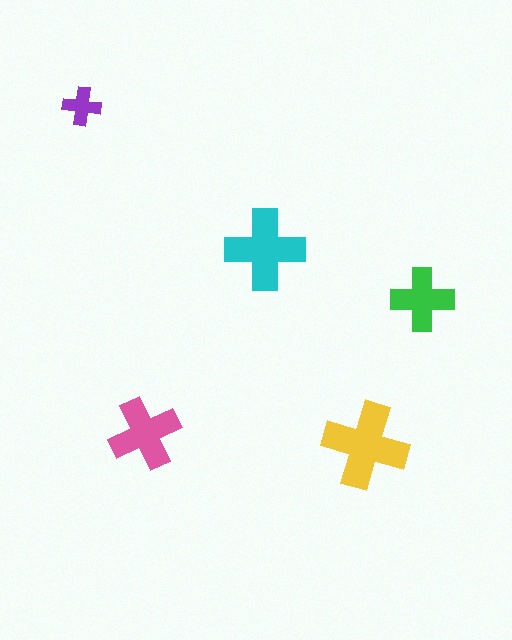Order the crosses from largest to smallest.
the yellow one, the cyan one, the pink one, the green one, the purple one.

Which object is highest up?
The purple cross is topmost.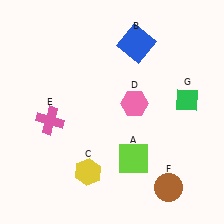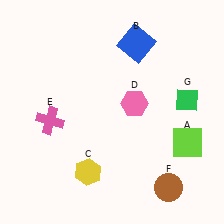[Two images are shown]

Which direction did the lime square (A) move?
The lime square (A) moved right.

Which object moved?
The lime square (A) moved right.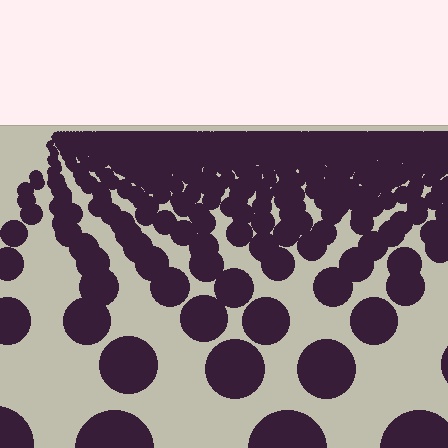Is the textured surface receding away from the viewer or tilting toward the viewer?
The surface is receding away from the viewer. Texture elements get smaller and denser toward the top.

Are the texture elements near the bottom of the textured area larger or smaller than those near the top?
Larger. Near the bottom, elements are closer to the viewer and appear at a bigger on-screen size.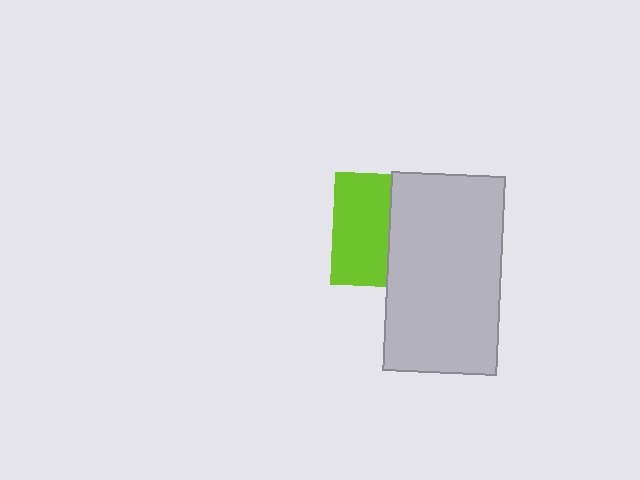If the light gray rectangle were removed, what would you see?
You would see the complete lime square.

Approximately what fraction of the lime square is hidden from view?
Roughly 51% of the lime square is hidden behind the light gray rectangle.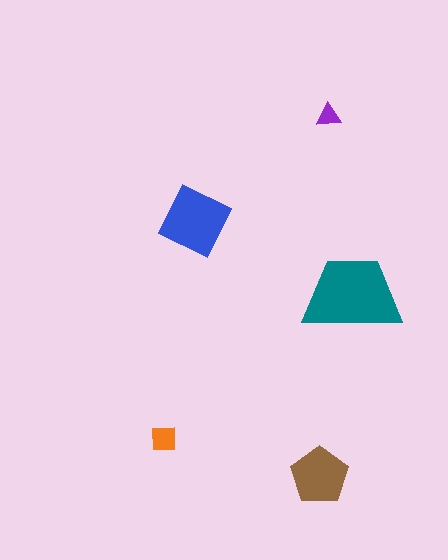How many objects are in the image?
There are 5 objects in the image.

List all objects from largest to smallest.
The teal trapezoid, the blue square, the brown pentagon, the orange square, the purple triangle.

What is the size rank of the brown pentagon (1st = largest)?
3rd.